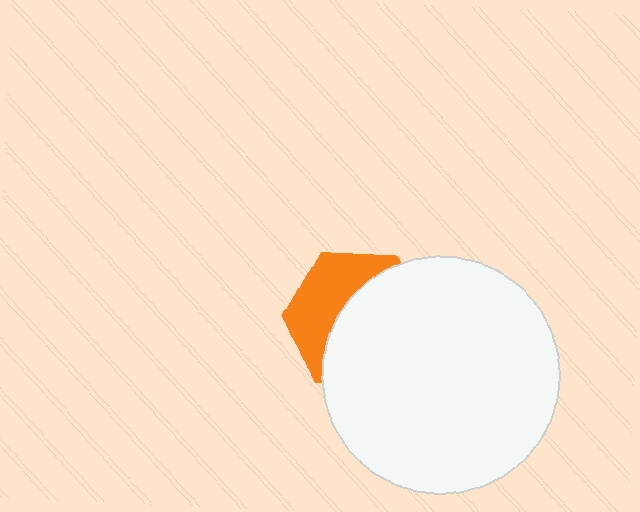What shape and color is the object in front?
The object in front is a white circle.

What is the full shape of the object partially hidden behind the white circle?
The partially hidden object is an orange hexagon.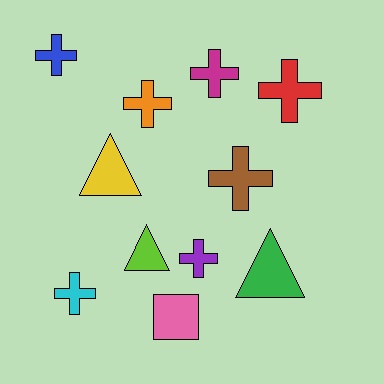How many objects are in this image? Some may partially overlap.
There are 11 objects.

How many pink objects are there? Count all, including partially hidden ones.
There is 1 pink object.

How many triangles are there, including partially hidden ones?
There are 3 triangles.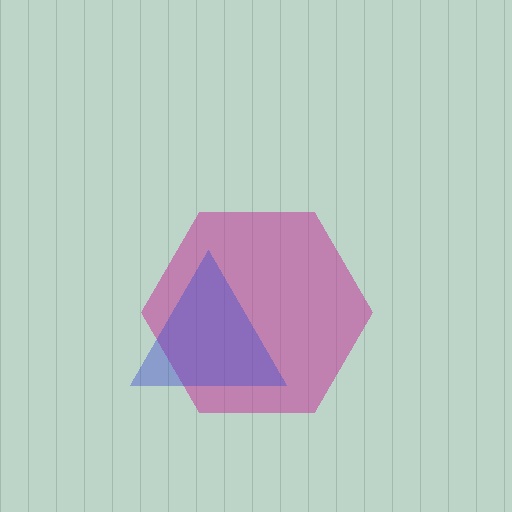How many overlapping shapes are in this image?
There are 2 overlapping shapes in the image.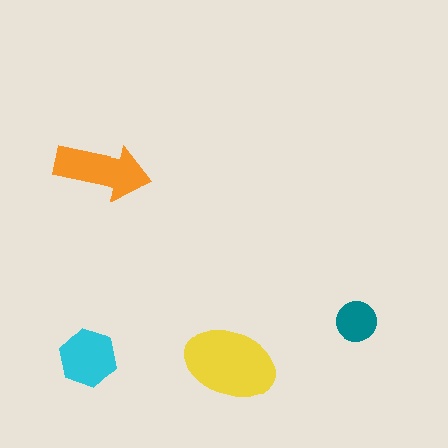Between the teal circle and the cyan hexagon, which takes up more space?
The cyan hexagon.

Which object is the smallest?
The teal circle.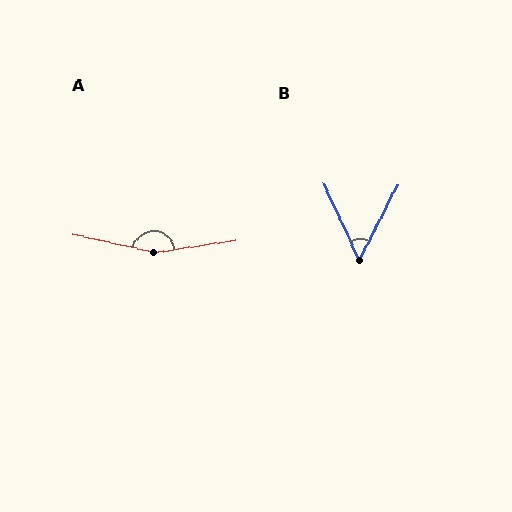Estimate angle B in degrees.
Approximately 52 degrees.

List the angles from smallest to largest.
B (52°), A (159°).